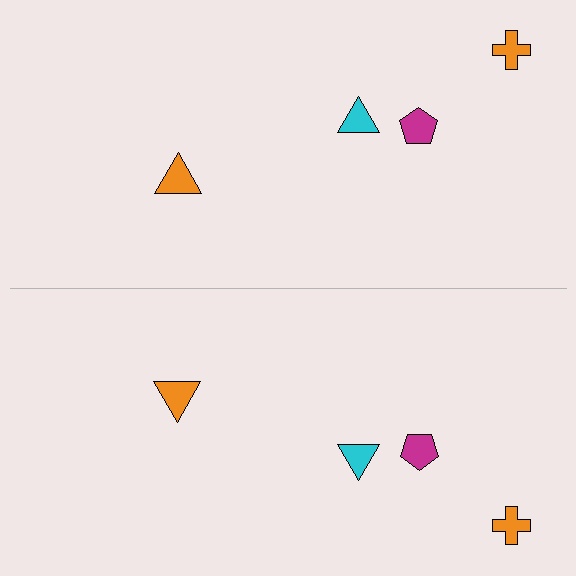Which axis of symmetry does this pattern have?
The pattern has a horizontal axis of symmetry running through the center of the image.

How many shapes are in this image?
There are 8 shapes in this image.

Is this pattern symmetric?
Yes, this pattern has bilateral (reflection) symmetry.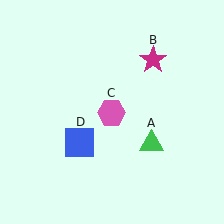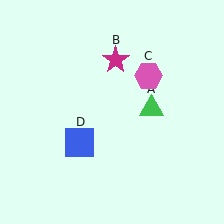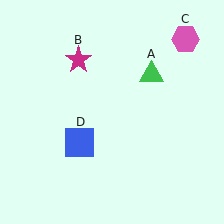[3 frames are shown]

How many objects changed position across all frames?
3 objects changed position: green triangle (object A), magenta star (object B), pink hexagon (object C).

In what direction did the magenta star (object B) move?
The magenta star (object B) moved left.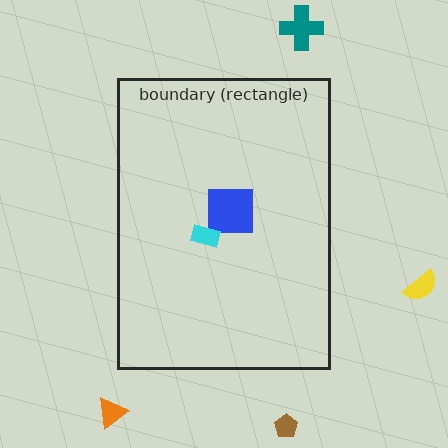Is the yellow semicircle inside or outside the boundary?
Outside.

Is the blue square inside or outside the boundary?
Inside.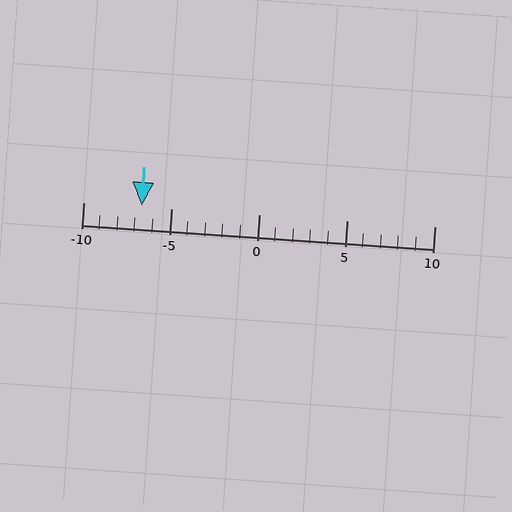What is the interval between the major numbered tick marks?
The major tick marks are spaced 5 units apart.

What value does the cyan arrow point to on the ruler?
The cyan arrow points to approximately -7.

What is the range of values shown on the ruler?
The ruler shows values from -10 to 10.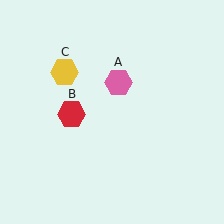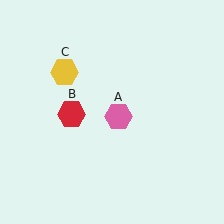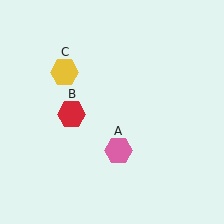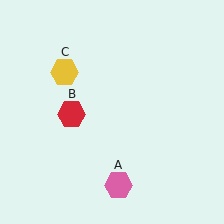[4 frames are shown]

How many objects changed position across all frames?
1 object changed position: pink hexagon (object A).